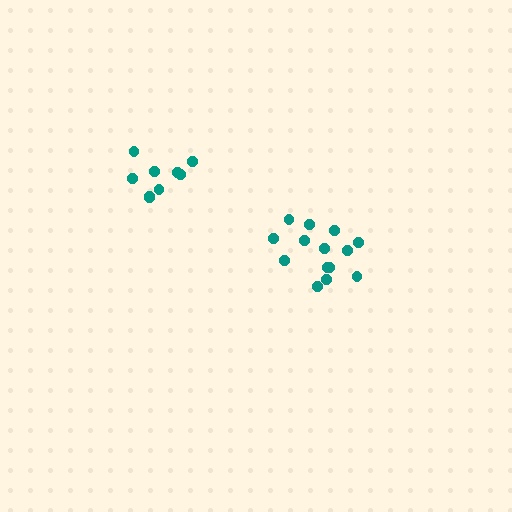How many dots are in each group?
Group 1: 9 dots, Group 2: 14 dots (23 total).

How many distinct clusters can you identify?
There are 2 distinct clusters.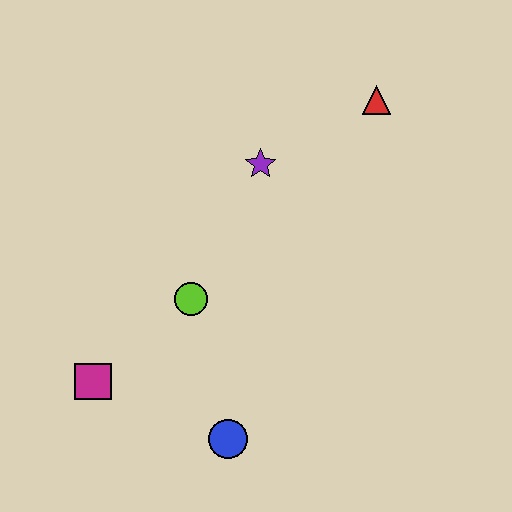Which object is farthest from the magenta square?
The red triangle is farthest from the magenta square.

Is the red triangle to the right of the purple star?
Yes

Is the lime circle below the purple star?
Yes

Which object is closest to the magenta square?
The lime circle is closest to the magenta square.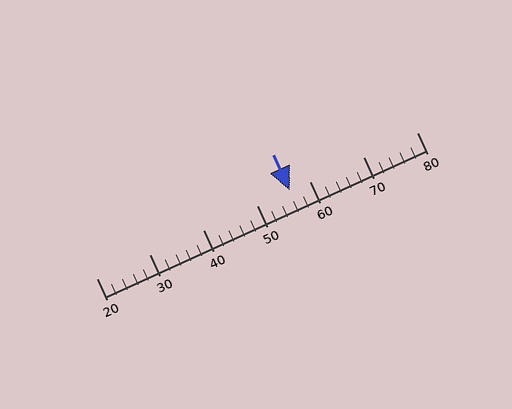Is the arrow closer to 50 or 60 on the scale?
The arrow is closer to 60.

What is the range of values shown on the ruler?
The ruler shows values from 20 to 80.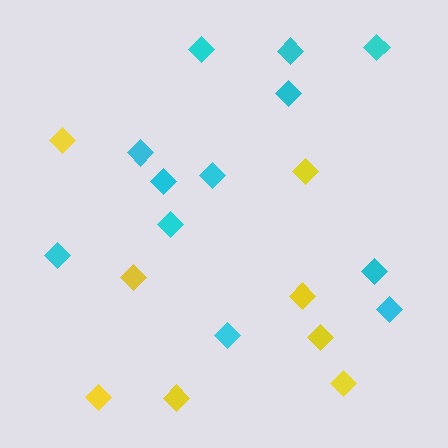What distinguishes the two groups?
There are 2 groups: one group of cyan diamonds (12) and one group of yellow diamonds (8).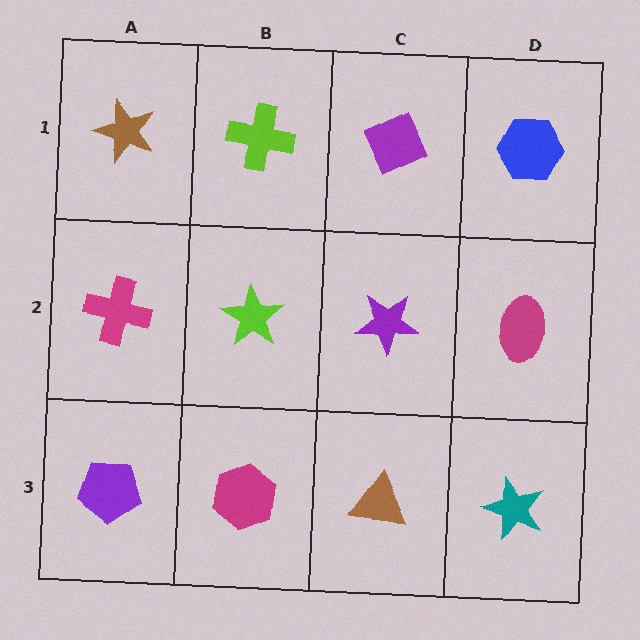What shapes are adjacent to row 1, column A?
A magenta cross (row 2, column A), a lime cross (row 1, column B).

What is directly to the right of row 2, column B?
A purple star.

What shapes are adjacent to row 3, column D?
A magenta ellipse (row 2, column D), a brown triangle (row 3, column C).